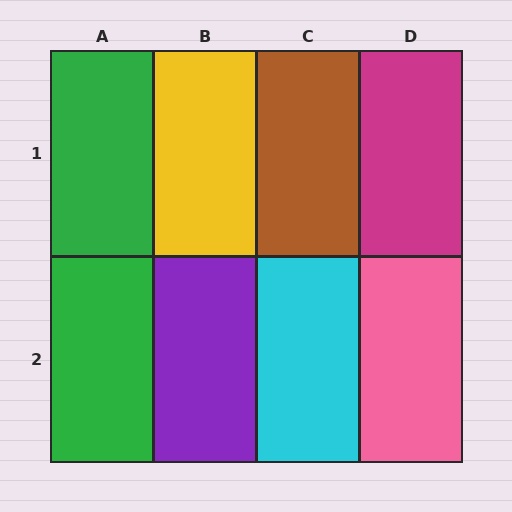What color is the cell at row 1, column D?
Magenta.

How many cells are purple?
1 cell is purple.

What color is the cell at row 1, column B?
Yellow.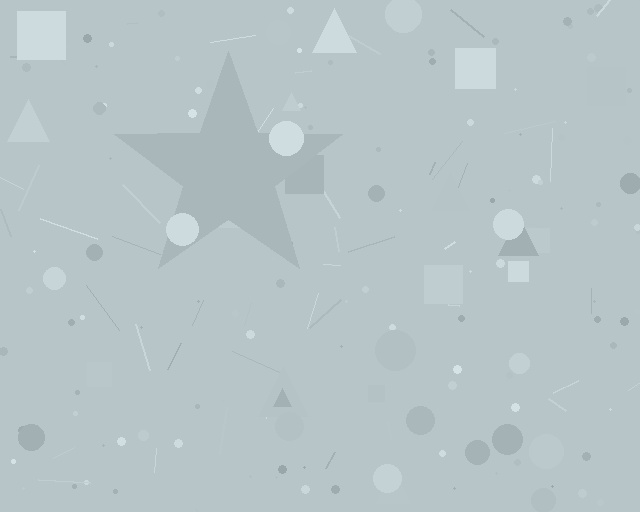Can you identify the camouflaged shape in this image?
The camouflaged shape is a star.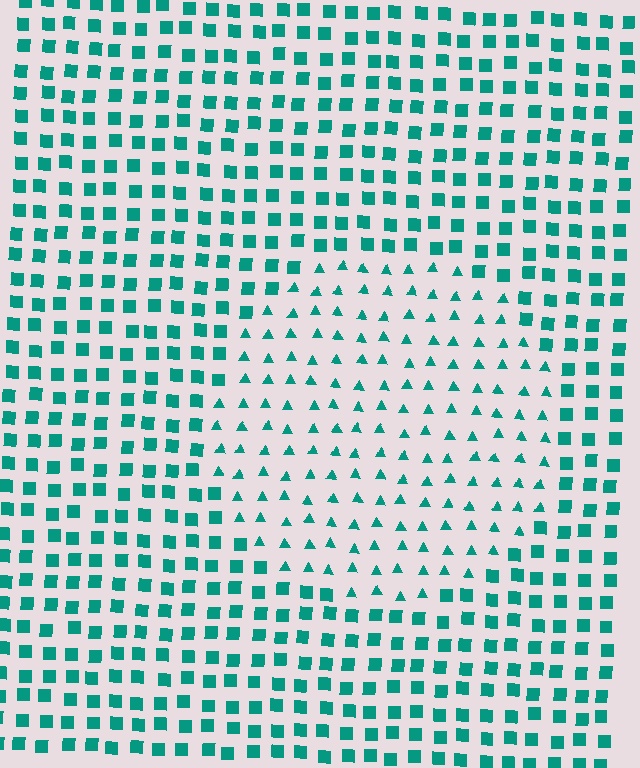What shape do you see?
I see a circle.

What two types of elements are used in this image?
The image uses triangles inside the circle region and squares outside it.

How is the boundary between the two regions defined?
The boundary is defined by a change in element shape: triangles inside vs. squares outside. All elements share the same color and spacing.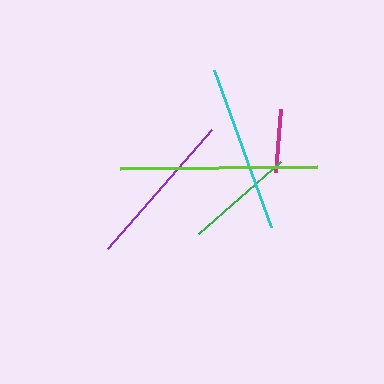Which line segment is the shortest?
The magenta line is the shortest at approximately 63 pixels.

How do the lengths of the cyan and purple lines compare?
The cyan and purple lines are approximately the same length.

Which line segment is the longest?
The lime line is the longest at approximately 197 pixels.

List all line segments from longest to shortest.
From longest to shortest: lime, cyan, purple, green, magenta.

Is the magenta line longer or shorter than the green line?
The green line is longer than the magenta line.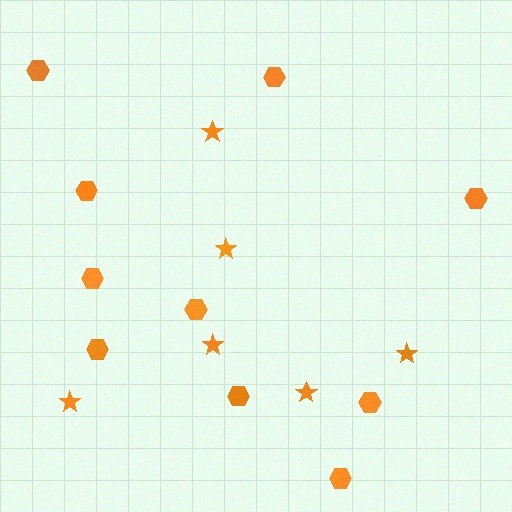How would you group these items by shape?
There are 2 groups: one group of hexagons (10) and one group of stars (6).